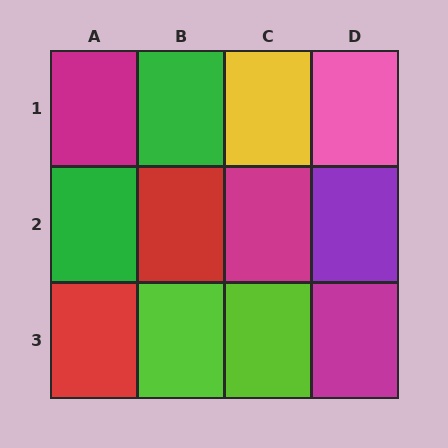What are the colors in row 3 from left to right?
Red, lime, lime, magenta.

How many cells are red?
2 cells are red.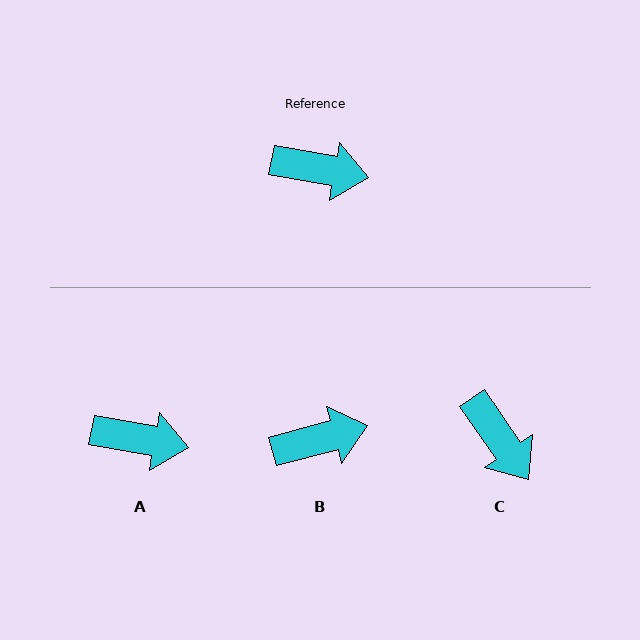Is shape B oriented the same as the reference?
No, it is off by about 25 degrees.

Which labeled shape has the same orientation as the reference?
A.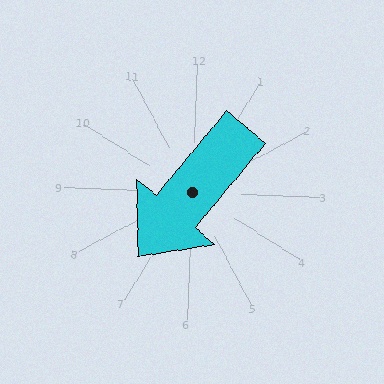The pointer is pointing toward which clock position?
Roughly 7 o'clock.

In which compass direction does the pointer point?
Southwest.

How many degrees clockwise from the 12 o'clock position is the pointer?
Approximately 218 degrees.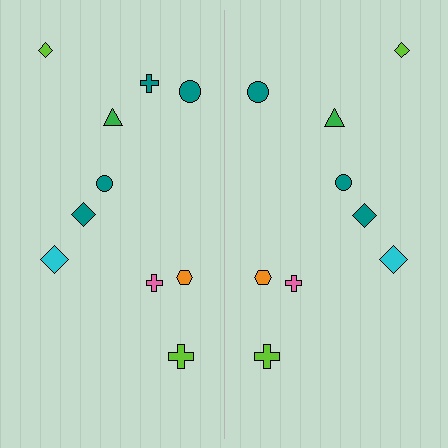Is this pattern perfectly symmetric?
No, the pattern is not perfectly symmetric. A teal cross is missing from the right side.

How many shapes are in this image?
There are 19 shapes in this image.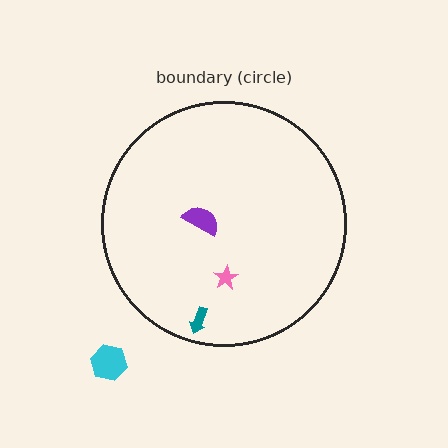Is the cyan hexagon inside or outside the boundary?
Outside.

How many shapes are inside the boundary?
3 inside, 1 outside.